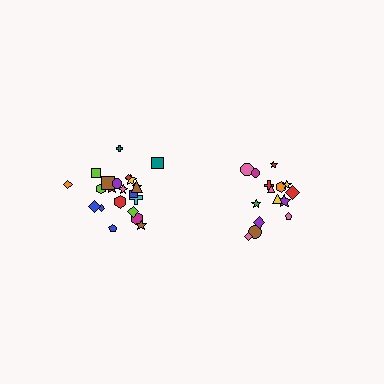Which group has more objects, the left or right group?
The left group.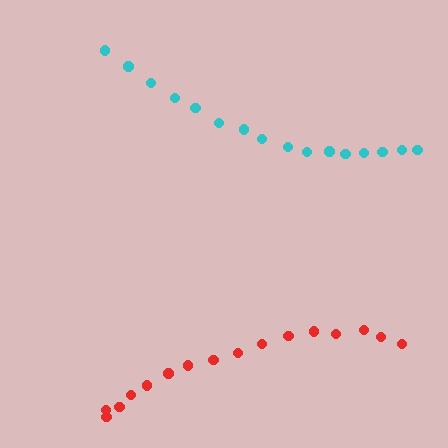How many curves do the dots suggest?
There are 2 distinct paths.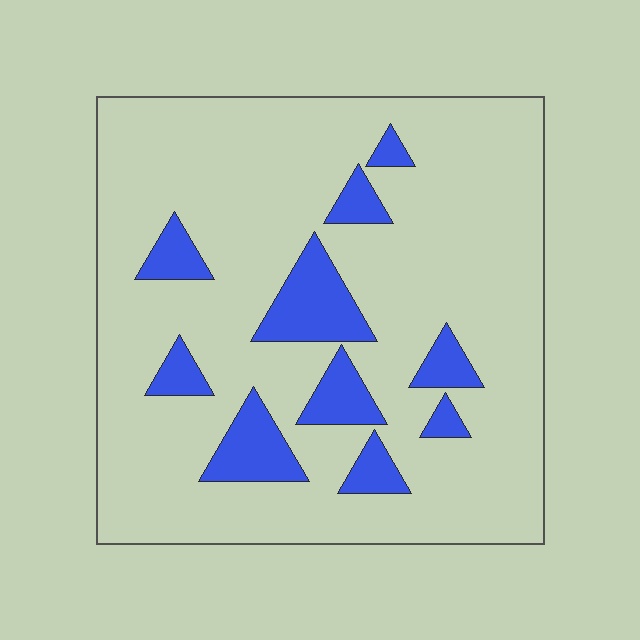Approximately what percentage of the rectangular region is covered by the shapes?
Approximately 15%.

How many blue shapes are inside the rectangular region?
10.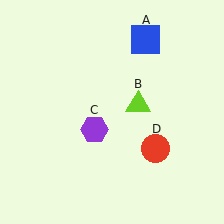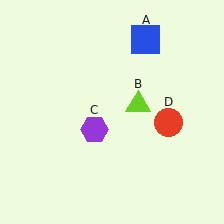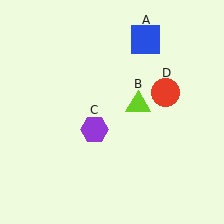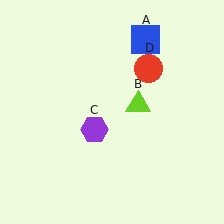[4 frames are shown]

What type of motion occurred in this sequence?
The red circle (object D) rotated counterclockwise around the center of the scene.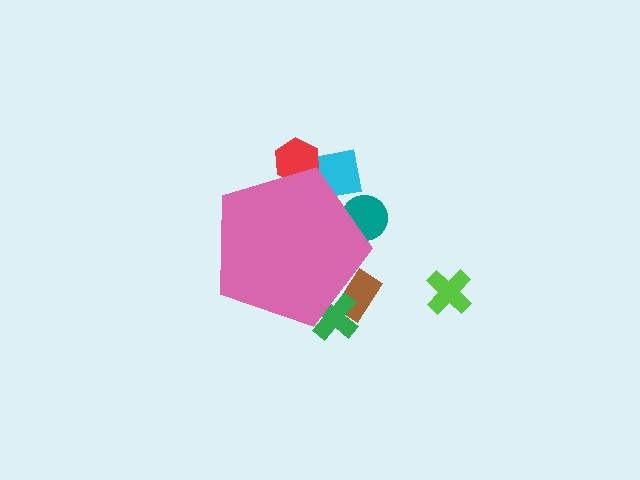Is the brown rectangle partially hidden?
Yes, the brown rectangle is partially hidden behind the pink pentagon.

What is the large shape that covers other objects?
A pink pentagon.